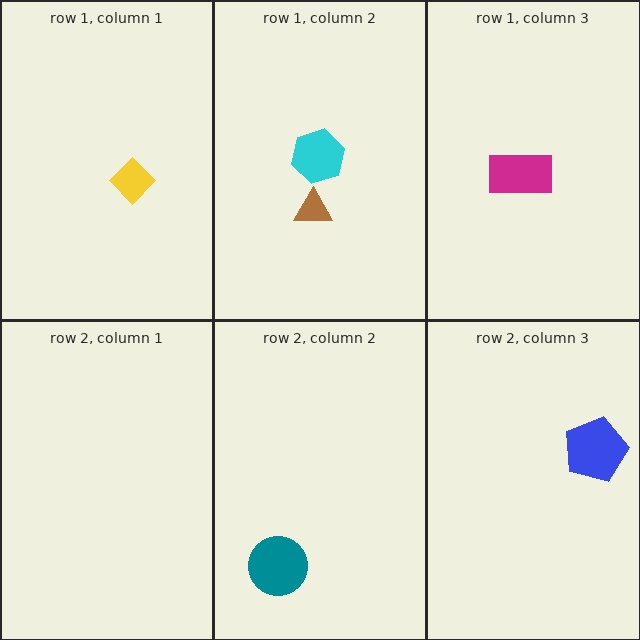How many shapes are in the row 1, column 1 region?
1.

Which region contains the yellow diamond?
The row 1, column 1 region.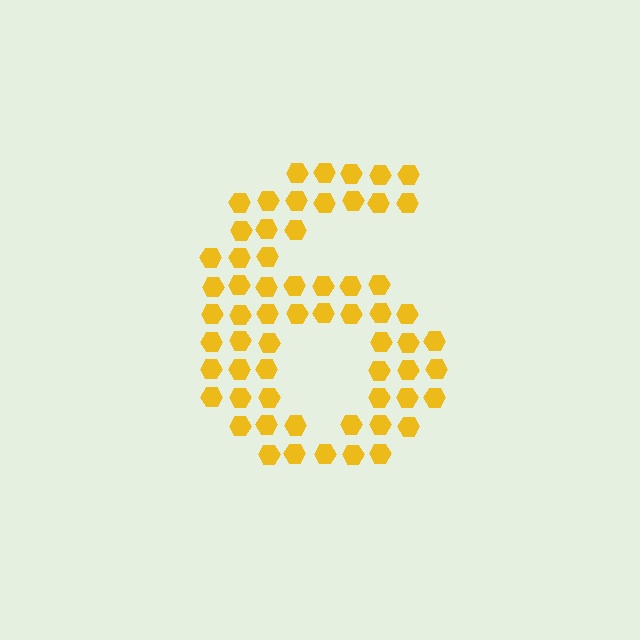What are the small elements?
The small elements are hexagons.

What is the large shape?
The large shape is the digit 6.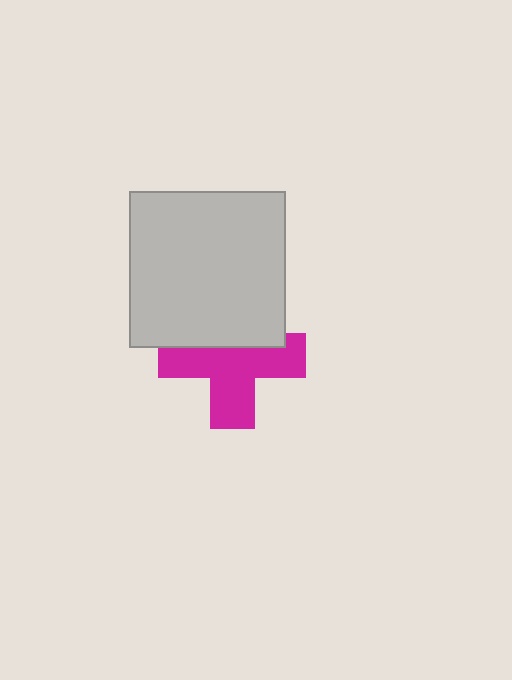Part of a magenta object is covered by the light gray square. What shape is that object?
It is a cross.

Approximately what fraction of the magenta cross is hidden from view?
Roughly 37% of the magenta cross is hidden behind the light gray square.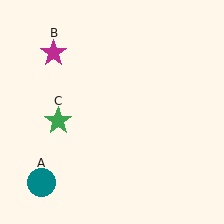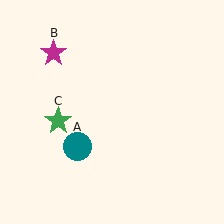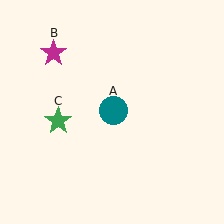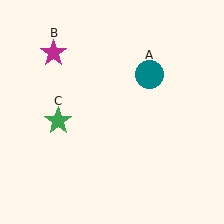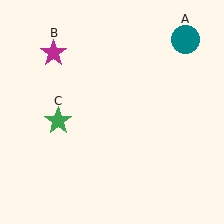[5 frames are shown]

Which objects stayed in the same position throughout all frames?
Magenta star (object B) and green star (object C) remained stationary.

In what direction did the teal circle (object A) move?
The teal circle (object A) moved up and to the right.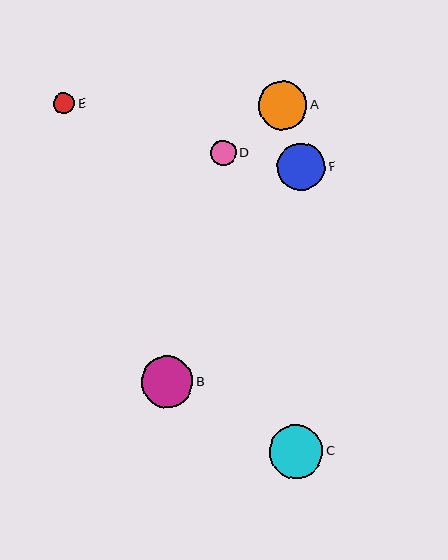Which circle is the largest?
Circle C is the largest with a size of approximately 54 pixels.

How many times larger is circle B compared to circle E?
Circle B is approximately 2.4 times the size of circle E.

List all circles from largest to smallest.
From largest to smallest: C, B, A, F, D, E.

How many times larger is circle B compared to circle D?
Circle B is approximately 2.0 times the size of circle D.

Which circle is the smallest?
Circle E is the smallest with a size of approximately 21 pixels.